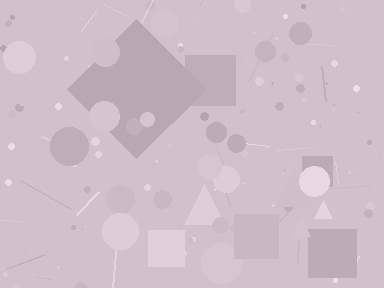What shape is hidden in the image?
A diamond is hidden in the image.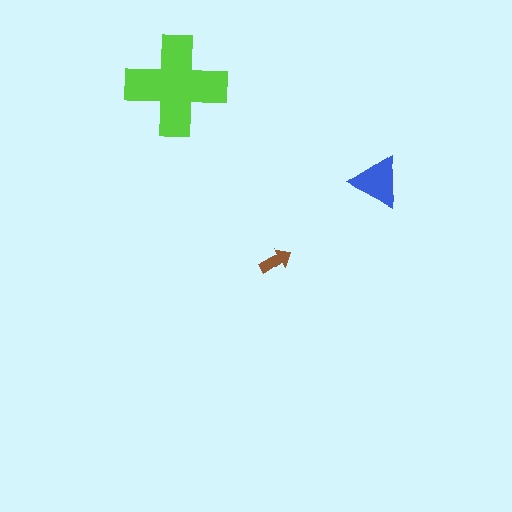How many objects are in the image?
There are 3 objects in the image.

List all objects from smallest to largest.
The brown arrow, the blue triangle, the lime cross.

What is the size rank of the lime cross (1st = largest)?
1st.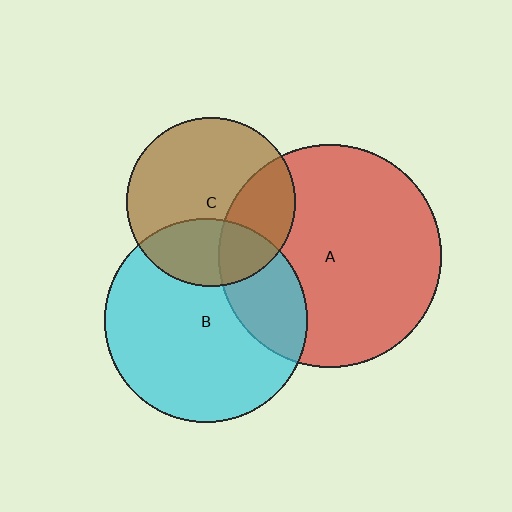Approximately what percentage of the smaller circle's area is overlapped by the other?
Approximately 25%.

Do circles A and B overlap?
Yes.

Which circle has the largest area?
Circle A (red).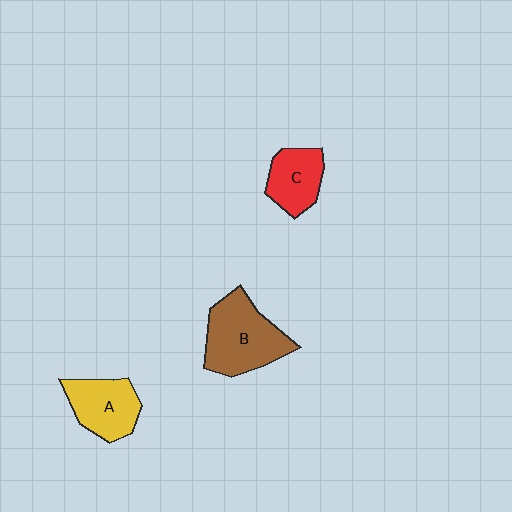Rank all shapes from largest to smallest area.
From largest to smallest: B (brown), A (yellow), C (red).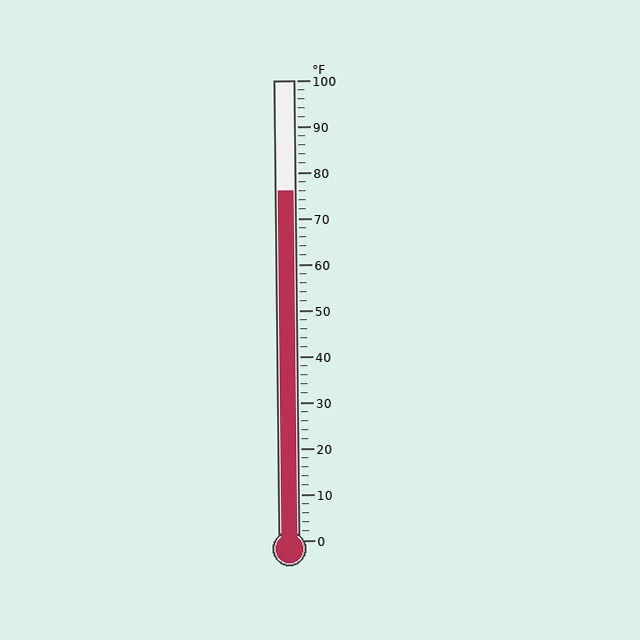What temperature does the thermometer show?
The thermometer shows approximately 76°F.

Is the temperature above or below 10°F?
The temperature is above 10°F.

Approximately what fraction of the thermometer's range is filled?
The thermometer is filled to approximately 75% of its range.